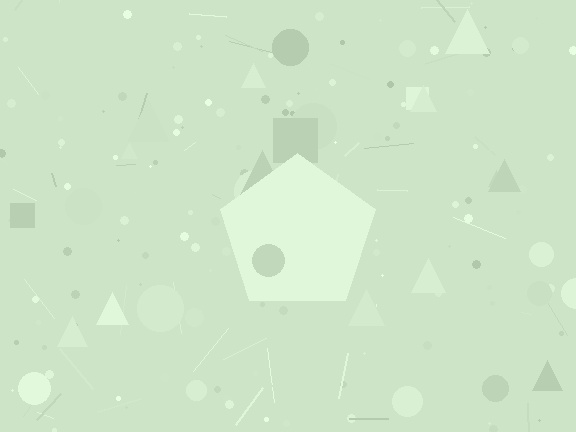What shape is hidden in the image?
A pentagon is hidden in the image.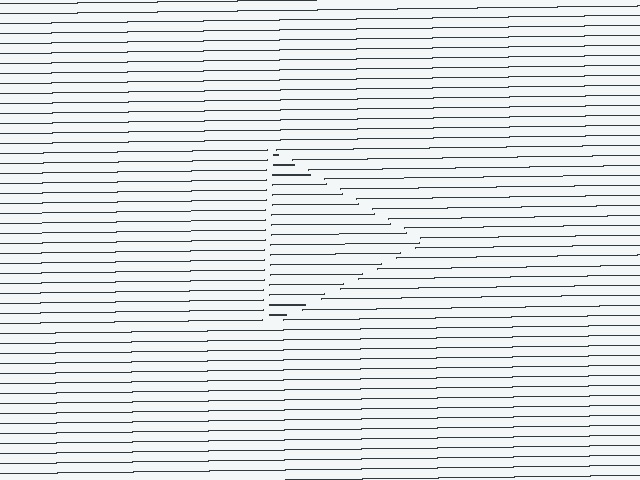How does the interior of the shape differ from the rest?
The interior of the shape contains the same grating, shifted by half a period — the contour is defined by the phase discontinuity where line-ends from the inner and outer gratings abut.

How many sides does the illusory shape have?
3 sides — the line-ends trace a triangle.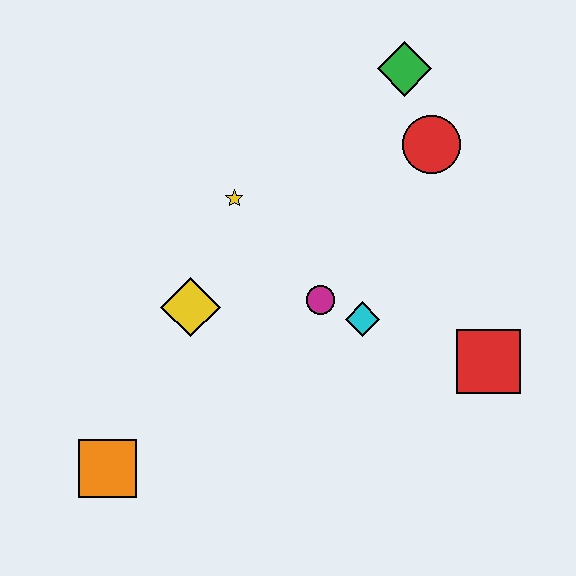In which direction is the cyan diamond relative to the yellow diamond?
The cyan diamond is to the right of the yellow diamond.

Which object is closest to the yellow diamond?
The yellow star is closest to the yellow diamond.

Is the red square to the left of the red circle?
No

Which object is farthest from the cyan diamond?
The orange square is farthest from the cyan diamond.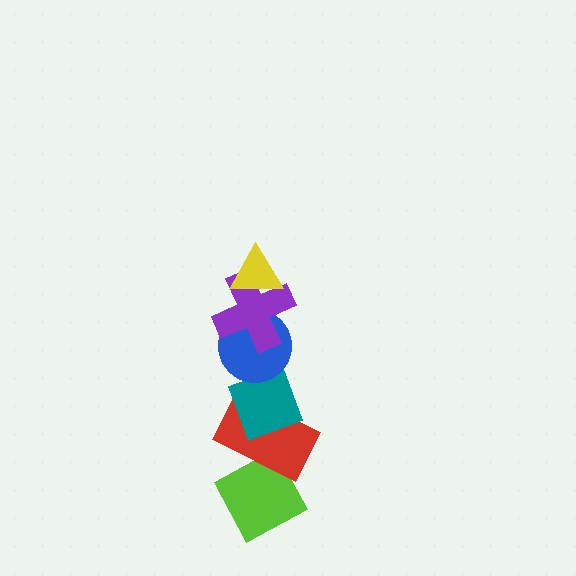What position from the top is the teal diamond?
The teal diamond is 4th from the top.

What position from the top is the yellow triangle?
The yellow triangle is 1st from the top.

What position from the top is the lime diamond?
The lime diamond is 6th from the top.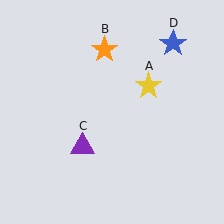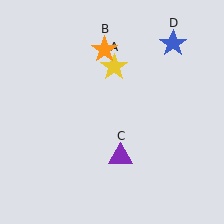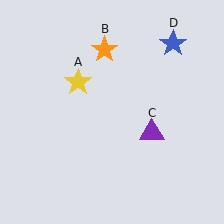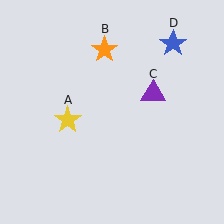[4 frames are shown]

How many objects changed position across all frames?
2 objects changed position: yellow star (object A), purple triangle (object C).